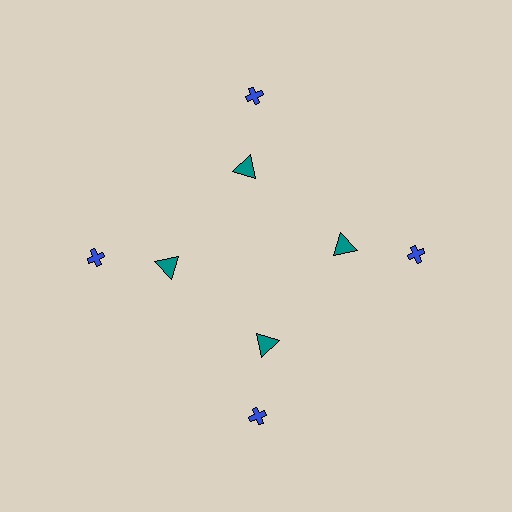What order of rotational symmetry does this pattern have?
This pattern has 4-fold rotational symmetry.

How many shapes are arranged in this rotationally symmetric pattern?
There are 8 shapes, arranged in 4 groups of 2.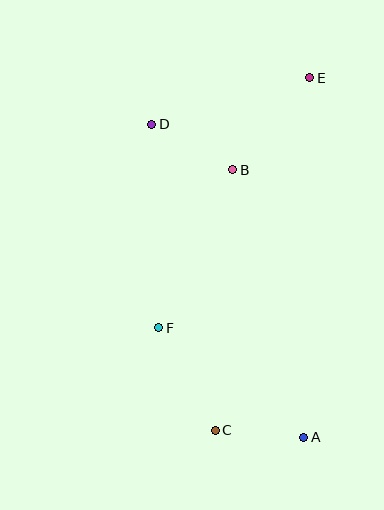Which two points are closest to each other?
Points A and C are closest to each other.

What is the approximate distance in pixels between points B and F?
The distance between B and F is approximately 175 pixels.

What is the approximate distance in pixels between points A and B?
The distance between A and B is approximately 277 pixels.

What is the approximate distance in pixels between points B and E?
The distance between B and E is approximately 120 pixels.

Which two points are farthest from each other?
Points C and E are farthest from each other.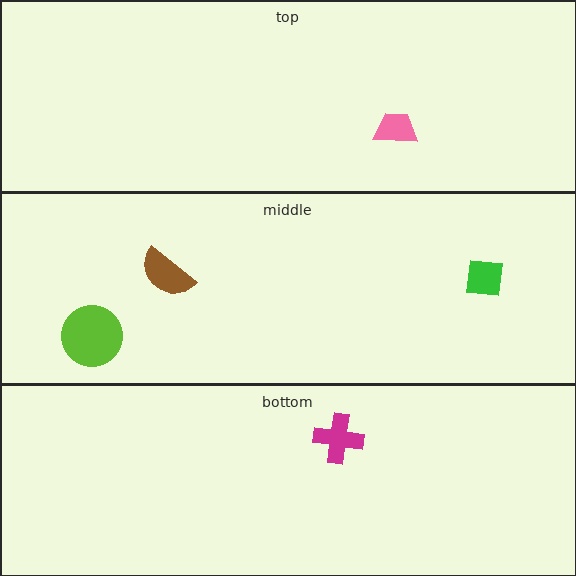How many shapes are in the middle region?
3.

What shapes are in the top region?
The pink trapezoid.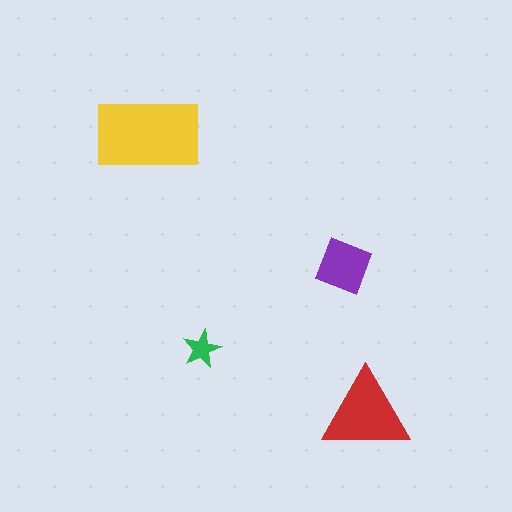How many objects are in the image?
There are 4 objects in the image.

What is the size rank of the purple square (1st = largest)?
3rd.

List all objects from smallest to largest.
The green star, the purple square, the red triangle, the yellow rectangle.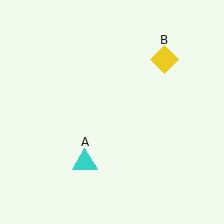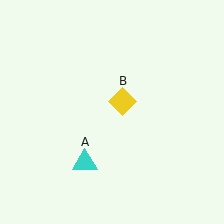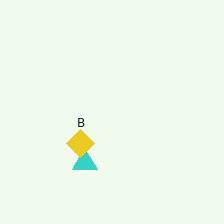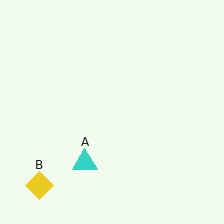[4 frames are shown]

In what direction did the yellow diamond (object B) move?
The yellow diamond (object B) moved down and to the left.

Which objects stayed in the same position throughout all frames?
Cyan triangle (object A) remained stationary.